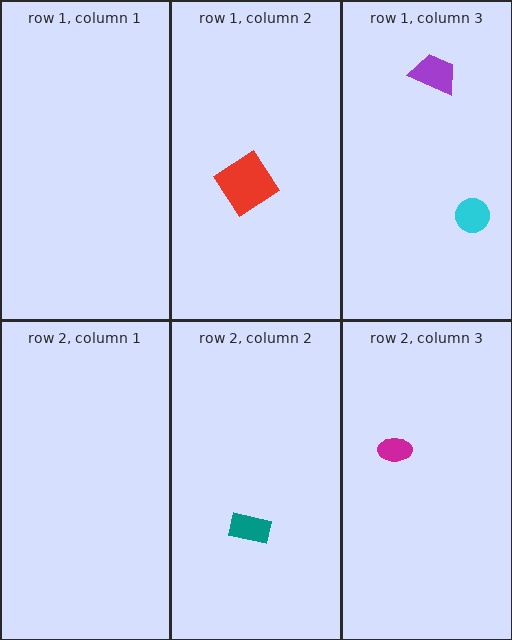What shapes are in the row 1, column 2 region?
The red diamond.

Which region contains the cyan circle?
The row 1, column 3 region.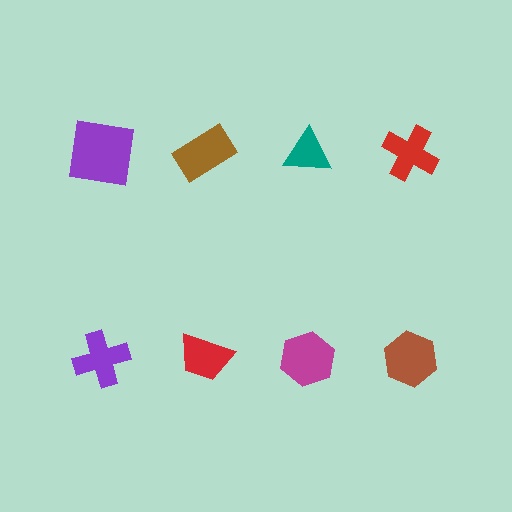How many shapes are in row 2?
4 shapes.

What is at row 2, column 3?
A magenta hexagon.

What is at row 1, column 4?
A red cross.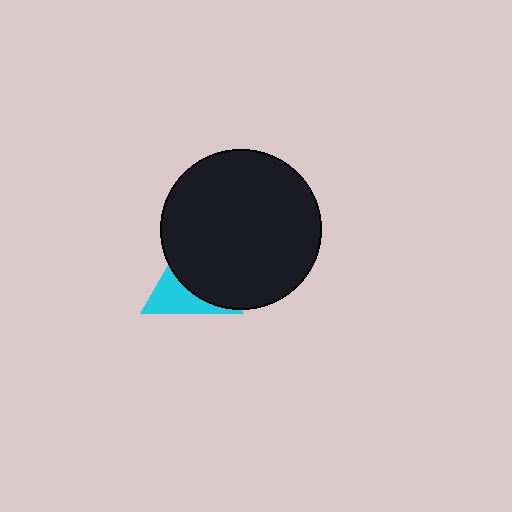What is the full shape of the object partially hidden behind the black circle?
The partially hidden object is a cyan triangle.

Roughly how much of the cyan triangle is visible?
A small part of it is visible (roughly 40%).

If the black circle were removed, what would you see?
You would see the complete cyan triangle.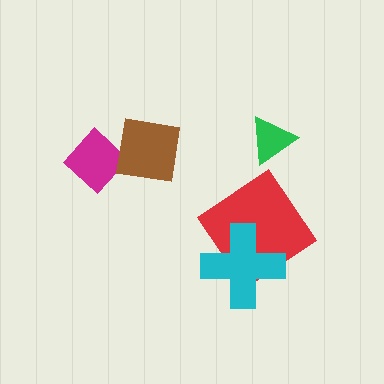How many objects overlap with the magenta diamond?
1 object overlaps with the magenta diamond.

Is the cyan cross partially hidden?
No, no other shape covers it.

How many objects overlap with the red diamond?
1 object overlaps with the red diamond.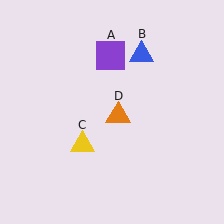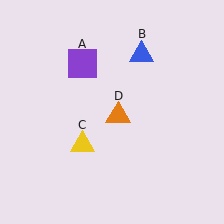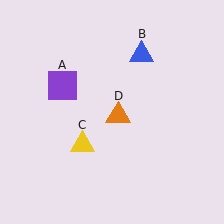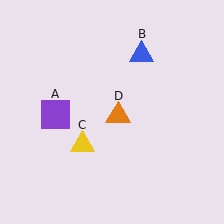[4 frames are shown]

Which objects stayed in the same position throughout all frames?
Blue triangle (object B) and yellow triangle (object C) and orange triangle (object D) remained stationary.